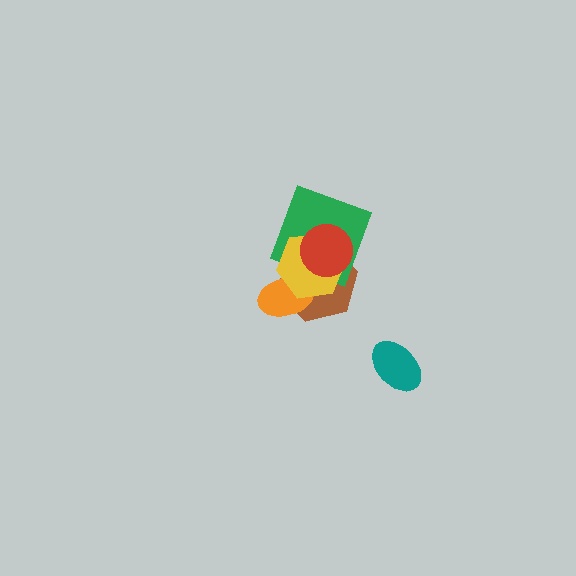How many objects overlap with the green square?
3 objects overlap with the green square.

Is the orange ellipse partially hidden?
Yes, it is partially covered by another shape.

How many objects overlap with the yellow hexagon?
4 objects overlap with the yellow hexagon.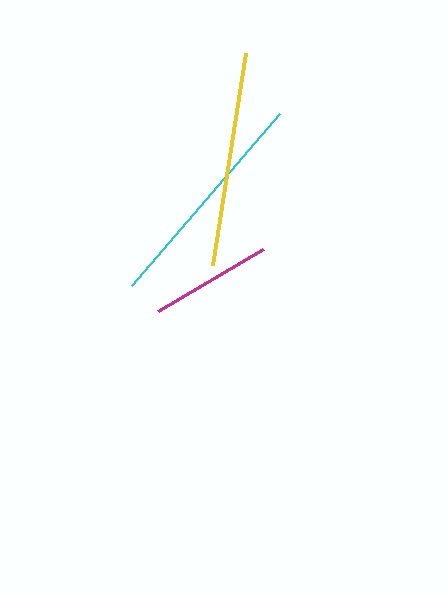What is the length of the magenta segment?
The magenta segment is approximately 121 pixels long.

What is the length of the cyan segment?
The cyan segment is approximately 227 pixels long.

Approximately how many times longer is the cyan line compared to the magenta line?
The cyan line is approximately 1.9 times the length of the magenta line.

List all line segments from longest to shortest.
From longest to shortest: cyan, yellow, magenta.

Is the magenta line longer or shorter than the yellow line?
The yellow line is longer than the magenta line.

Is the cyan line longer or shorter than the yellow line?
The cyan line is longer than the yellow line.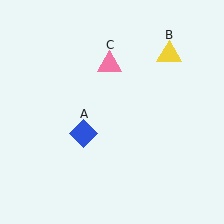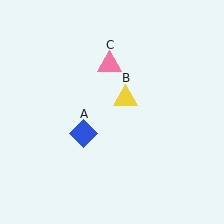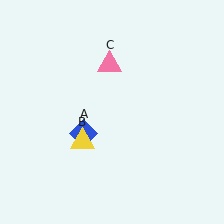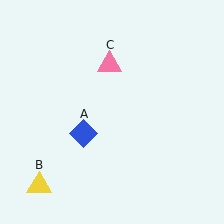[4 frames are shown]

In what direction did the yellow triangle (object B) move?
The yellow triangle (object B) moved down and to the left.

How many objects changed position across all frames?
1 object changed position: yellow triangle (object B).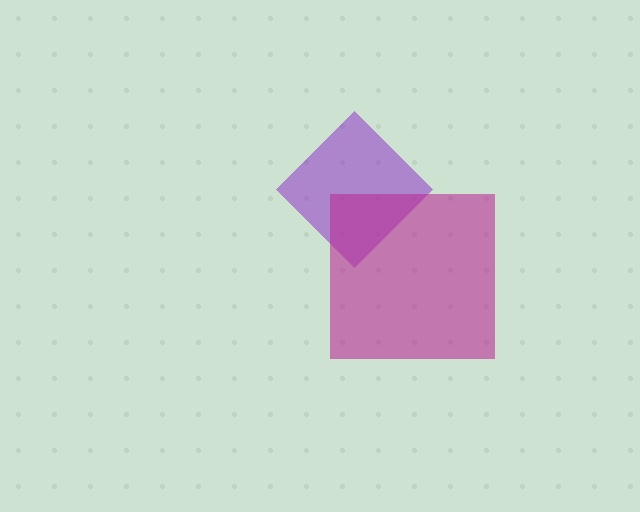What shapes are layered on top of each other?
The layered shapes are: a purple diamond, a magenta square.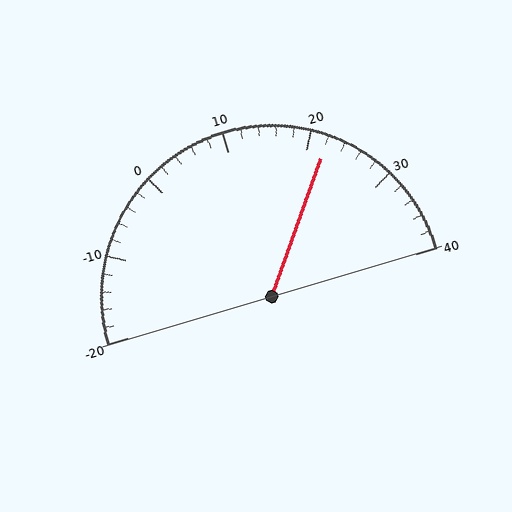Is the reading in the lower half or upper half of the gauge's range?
The reading is in the upper half of the range (-20 to 40).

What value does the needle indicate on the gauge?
The needle indicates approximately 22.